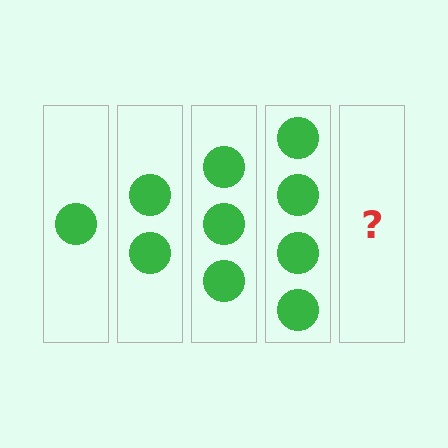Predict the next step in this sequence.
The next step is 5 circles.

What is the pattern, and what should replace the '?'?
The pattern is that each step adds one more circle. The '?' should be 5 circles.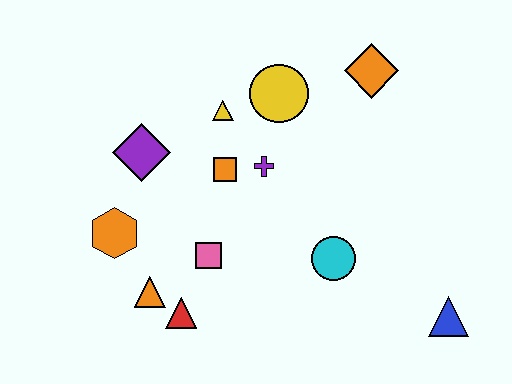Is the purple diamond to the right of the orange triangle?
No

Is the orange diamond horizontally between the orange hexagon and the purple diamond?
No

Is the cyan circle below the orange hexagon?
Yes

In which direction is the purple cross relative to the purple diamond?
The purple cross is to the right of the purple diamond.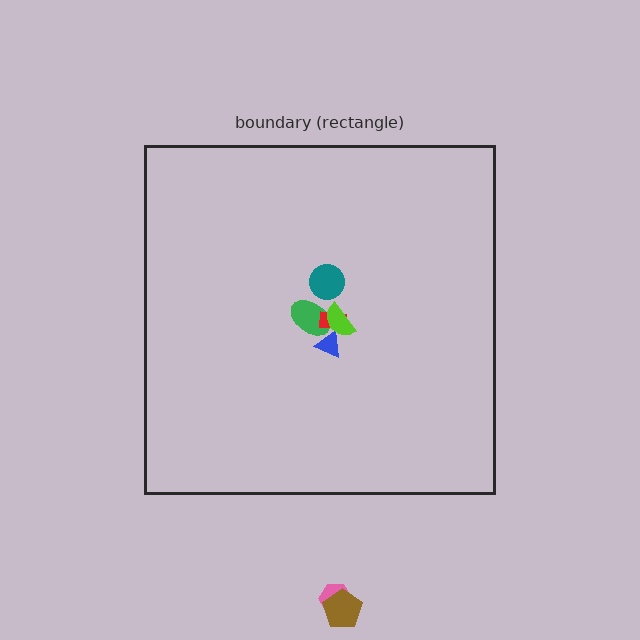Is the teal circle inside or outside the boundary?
Inside.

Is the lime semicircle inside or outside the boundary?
Inside.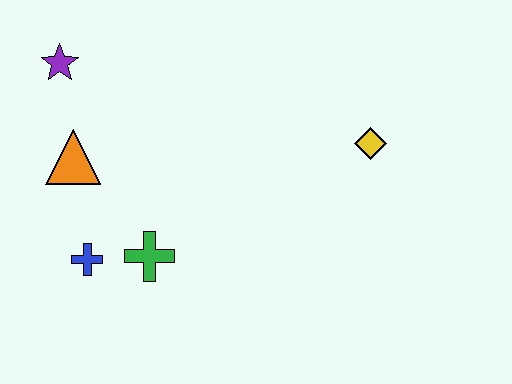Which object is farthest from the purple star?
The yellow diamond is farthest from the purple star.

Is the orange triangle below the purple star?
Yes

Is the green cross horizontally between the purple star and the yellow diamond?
Yes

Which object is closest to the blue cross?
The green cross is closest to the blue cross.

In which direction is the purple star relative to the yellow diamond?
The purple star is to the left of the yellow diamond.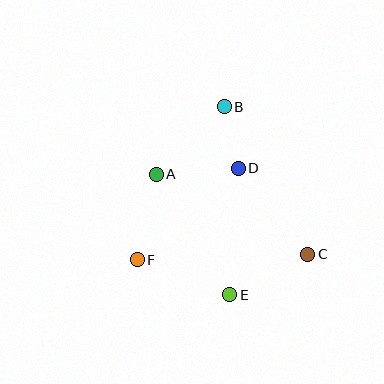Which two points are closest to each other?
Points B and D are closest to each other.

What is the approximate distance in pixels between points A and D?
The distance between A and D is approximately 82 pixels.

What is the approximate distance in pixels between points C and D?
The distance between C and D is approximately 110 pixels.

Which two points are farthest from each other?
Points B and E are farthest from each other.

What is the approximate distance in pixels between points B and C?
The distance between B and C is approximately 169 pixels.